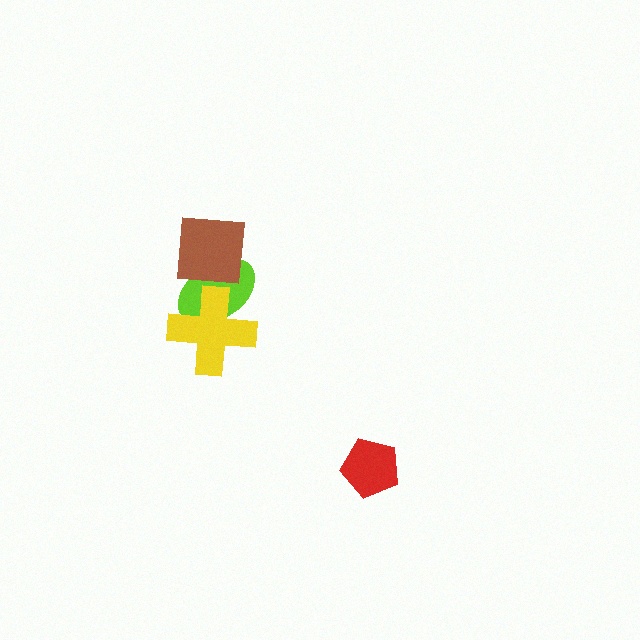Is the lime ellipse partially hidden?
Yes, it is partially covered by another shape.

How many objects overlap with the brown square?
1 object overlaps with the brown square.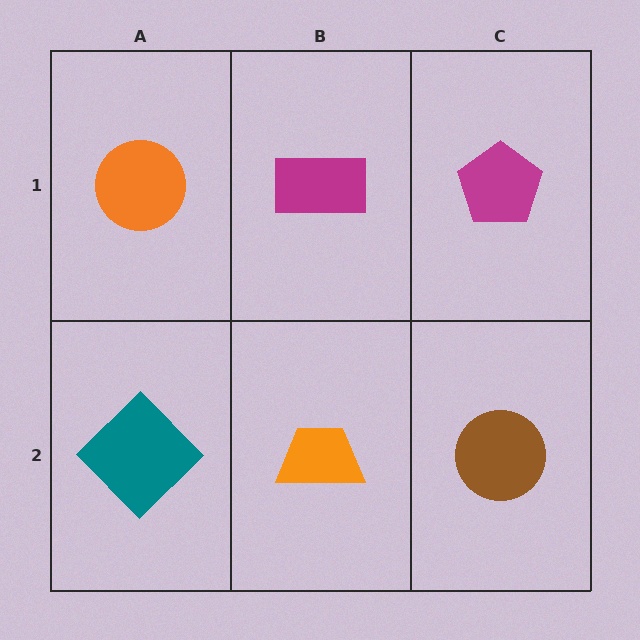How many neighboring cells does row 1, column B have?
3.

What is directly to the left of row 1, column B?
An orange circle.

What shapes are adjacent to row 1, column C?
A brown circle (row 2, column C), a magenta rectangle (row 1, column B).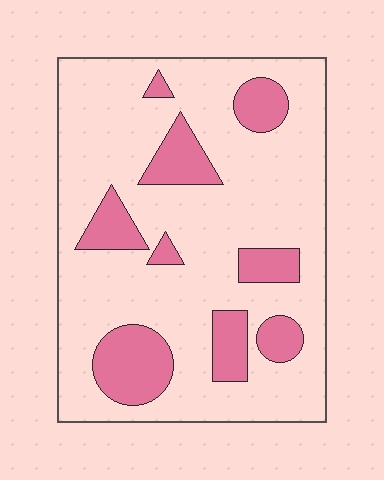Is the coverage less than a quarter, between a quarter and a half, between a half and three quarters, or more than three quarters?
Less than a quarter.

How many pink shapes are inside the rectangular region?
9.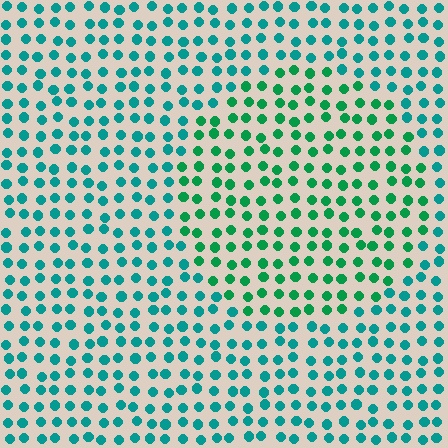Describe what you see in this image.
The image is filled with small teal elements in a uniform arrangement. A circle-shaped region is visible where the elements are tinted to a slightly different hue, forming a subtle color boundary.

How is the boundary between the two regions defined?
The boundary is defined purely by a slight shift in hue (about 30 degrees). Spacing, size, and orientation are identical on both sides.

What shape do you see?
I see a circle.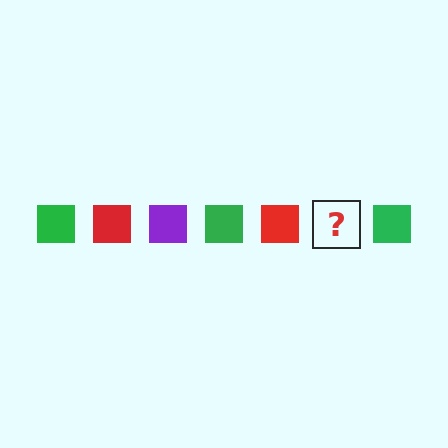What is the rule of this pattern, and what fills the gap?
The rule is that the pattern cycles through green, red, purple squares. The gap should be filled with a purple square.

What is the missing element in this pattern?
The missing element is a purple square.